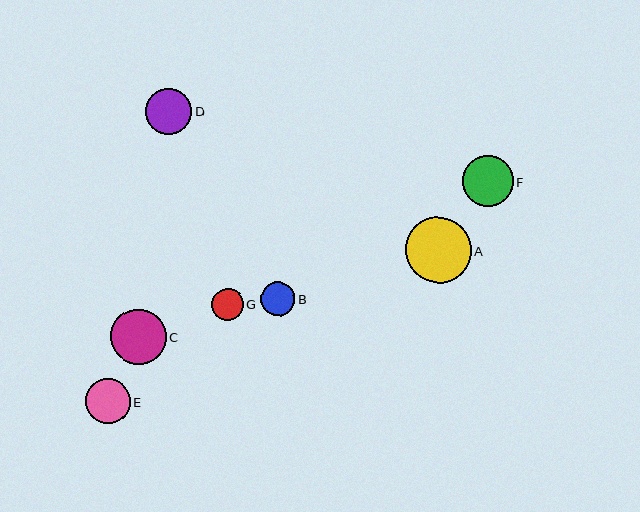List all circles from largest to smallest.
From largest to smallest: A, C, F, D, E, B, G.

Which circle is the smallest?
Circle G is the smallest with a size of approximately 32 pixels.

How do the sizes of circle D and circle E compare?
Circle D and circle E are approximately the same size.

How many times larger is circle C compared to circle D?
Circle C is approximately 1.2 times the size of circle D.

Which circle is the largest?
Circle A is the largest with a size of approximately 66 pixels.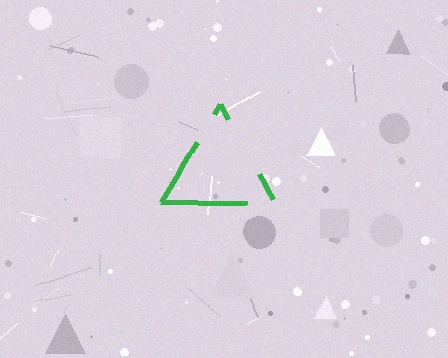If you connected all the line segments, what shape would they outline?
They would outline a triangle.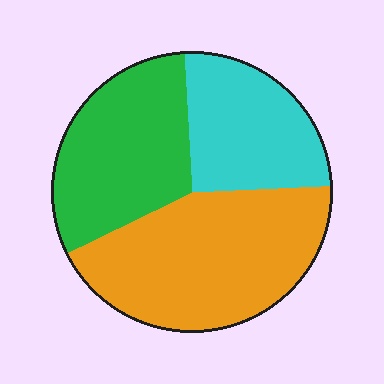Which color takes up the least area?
Cyan, at roughly 25%.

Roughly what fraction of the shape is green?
Green covers roughly 30% of the shape.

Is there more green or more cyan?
Green.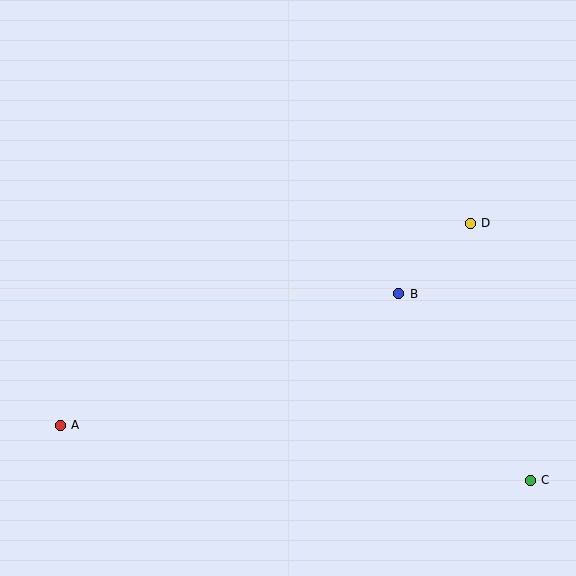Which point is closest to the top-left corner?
Point A is closest to the top-left corner.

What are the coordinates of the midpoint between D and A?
The midpoint between D and A is at (265, 324).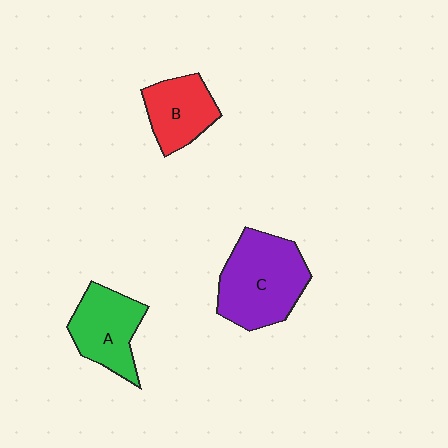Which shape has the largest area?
Shape C (purple).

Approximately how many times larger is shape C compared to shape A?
Approximately 1.4 times.